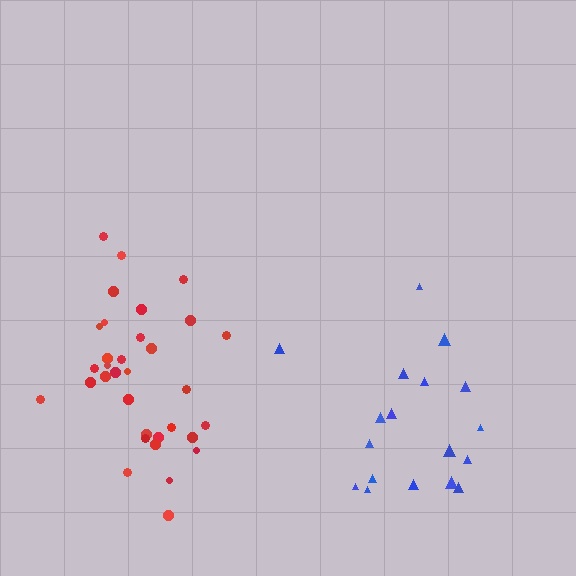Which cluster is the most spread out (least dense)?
Blue.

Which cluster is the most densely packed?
Red.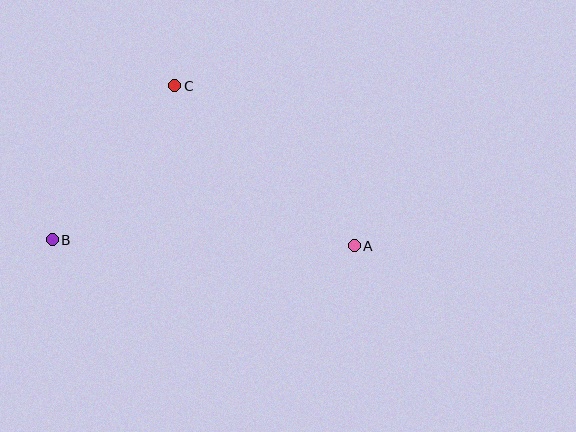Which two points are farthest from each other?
Points A and B are farthest from each other.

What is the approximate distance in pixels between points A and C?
The distance between A and C is approximately 241 pixels.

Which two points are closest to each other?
Points B and C are closest to each other.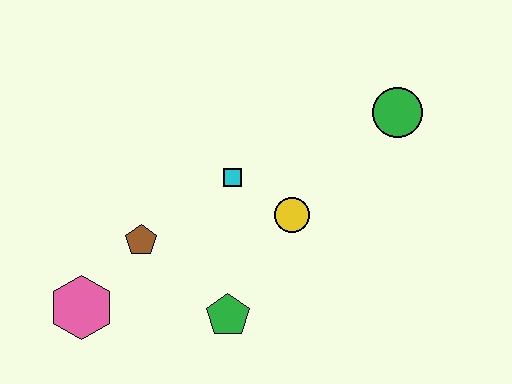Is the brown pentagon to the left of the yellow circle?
Yes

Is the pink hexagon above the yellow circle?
No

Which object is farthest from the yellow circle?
The pink hexagon is farthest from the yellow circle.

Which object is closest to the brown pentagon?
The pink hexagon is closest to the brown pentagon.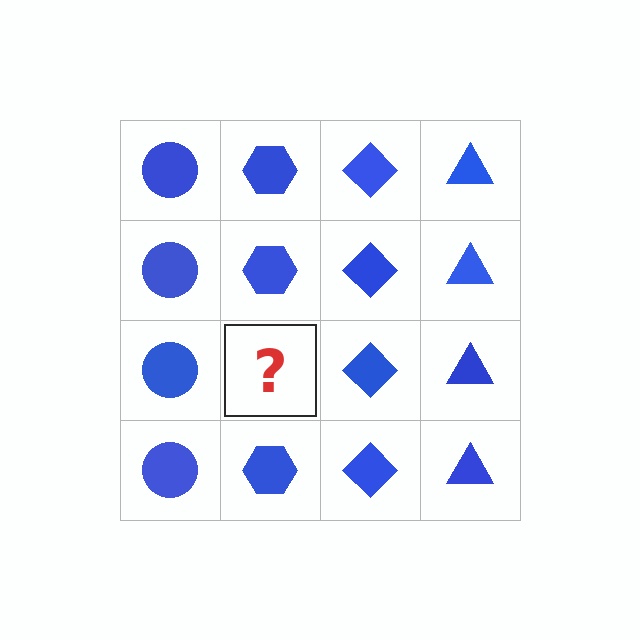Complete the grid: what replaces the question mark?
The question mark should be replaced with a blue hexagon.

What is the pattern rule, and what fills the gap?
The rule is that each column has a consistent shape. The gap should be filled with a blue hexagon.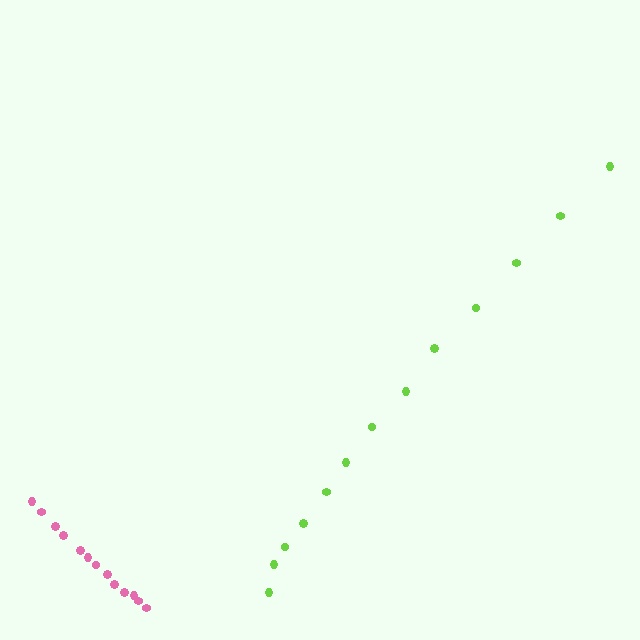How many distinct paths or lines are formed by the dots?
There are 2 distinct paths.